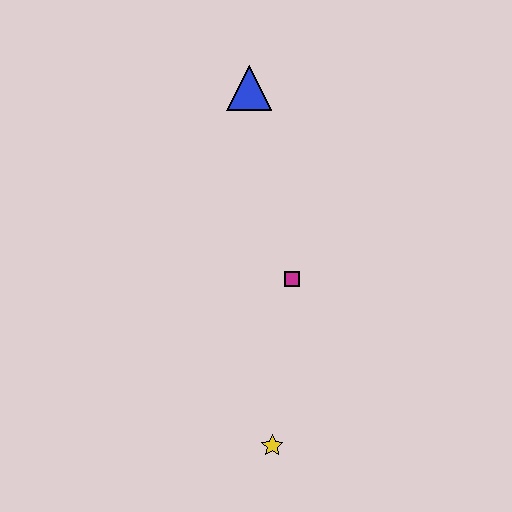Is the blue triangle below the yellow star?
No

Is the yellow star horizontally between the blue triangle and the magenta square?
Yes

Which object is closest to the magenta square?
The yellow star is closest to the magenta square.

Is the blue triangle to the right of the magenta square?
No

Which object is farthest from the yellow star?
The blue triangle is farthest from the yellow star.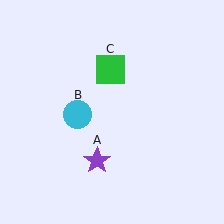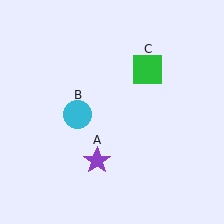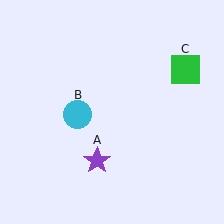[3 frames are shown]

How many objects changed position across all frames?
1 object changed position: green square (object C).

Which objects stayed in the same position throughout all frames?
Purple star (object A) and cyan circle (object B) remained stationary.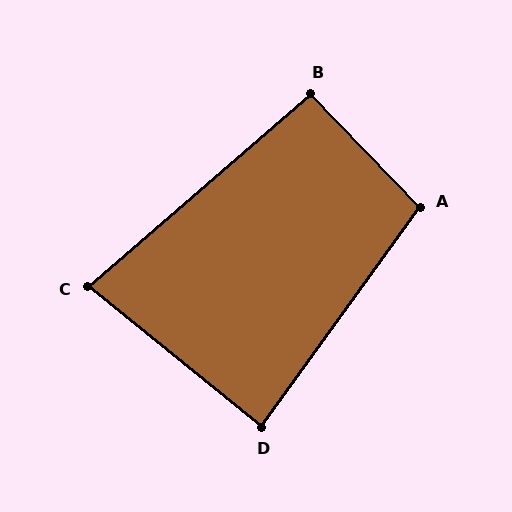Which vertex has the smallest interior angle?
C, at approximately 80 degrees.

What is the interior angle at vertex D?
Approximately 87 degrees (approximately right).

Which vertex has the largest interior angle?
A, at approximately 100 degrees.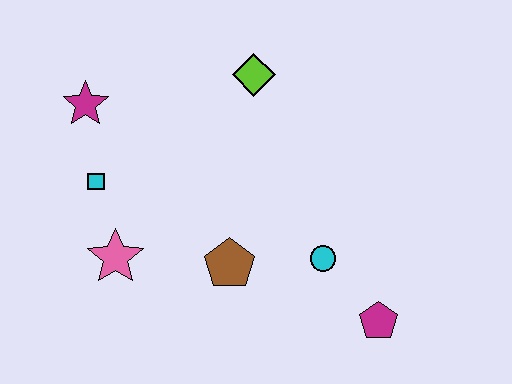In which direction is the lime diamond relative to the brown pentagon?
The lime diamond is above the brown pentagon.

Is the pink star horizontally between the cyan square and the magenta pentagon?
Yes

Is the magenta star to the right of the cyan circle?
No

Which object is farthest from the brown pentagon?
The magenta star is farthest from the brown pentagon.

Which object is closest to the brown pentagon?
The cyan circle is closest to the brown pentagon.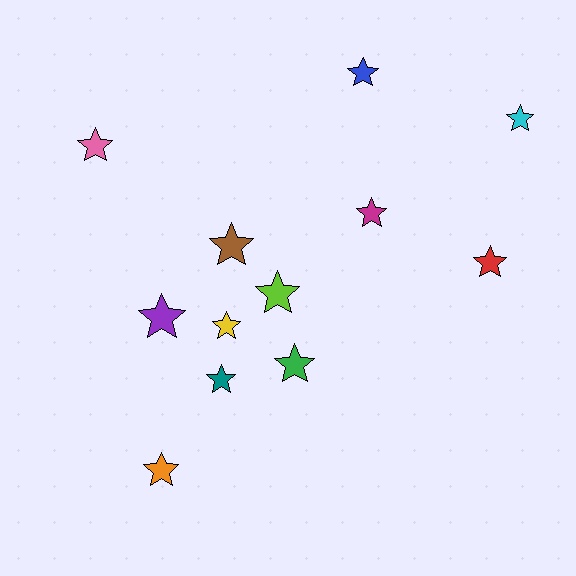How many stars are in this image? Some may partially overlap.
There are 12 stars.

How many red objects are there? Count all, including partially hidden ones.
There is 1 red object.